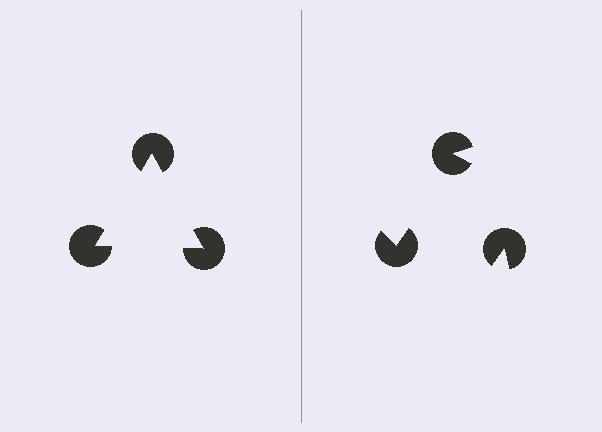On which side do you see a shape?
An illusory triangle appears on the left side. On the right side the wedge cuts are rotated, so no coherent shape forms.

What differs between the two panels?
The pac-man discs are positioned identically on both sides; only the wedge orientations differ. On the left they align to a triangle; on the right they are misaligned.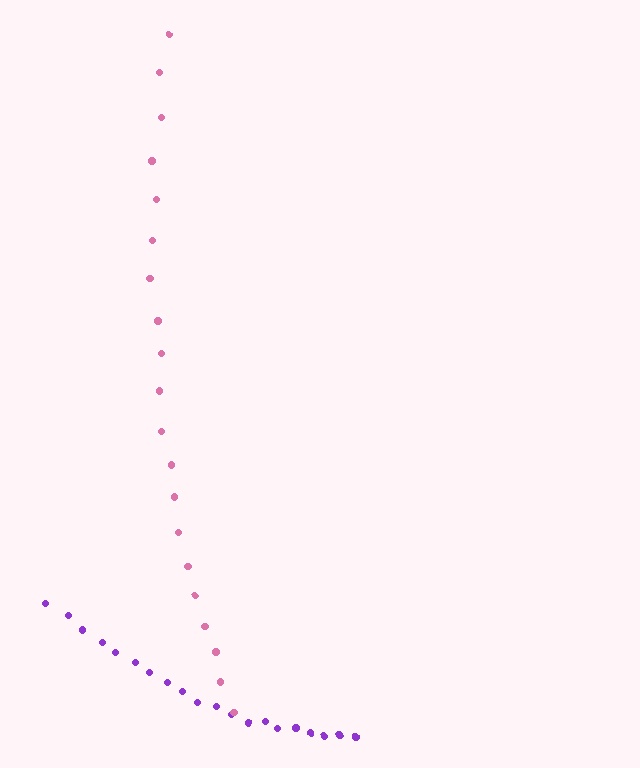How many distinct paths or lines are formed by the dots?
There are 2 distinct paths.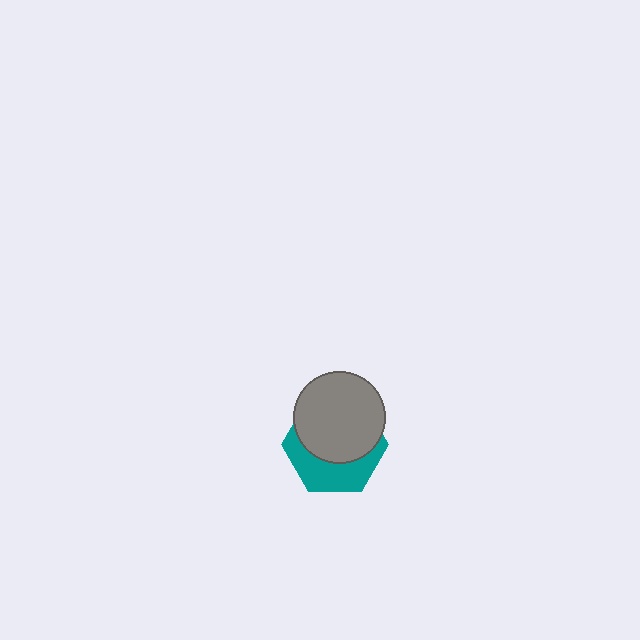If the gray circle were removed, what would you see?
You would see the complete teal hexagon.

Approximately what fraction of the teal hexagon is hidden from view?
Roughly 60% of the teal hexagon is hidden behind the gray circle.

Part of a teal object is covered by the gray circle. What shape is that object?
It is a hexagon.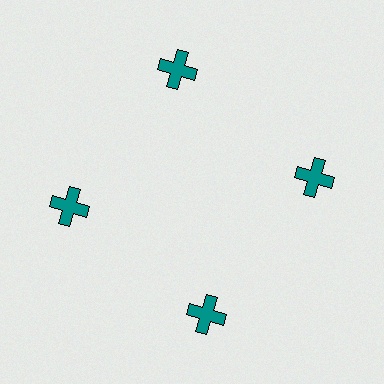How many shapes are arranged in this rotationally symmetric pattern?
There are 4 shapes, arranged in 4 groups of 1.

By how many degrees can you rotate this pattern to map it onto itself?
The pattern maps onto itself every 90 degrees of rotation.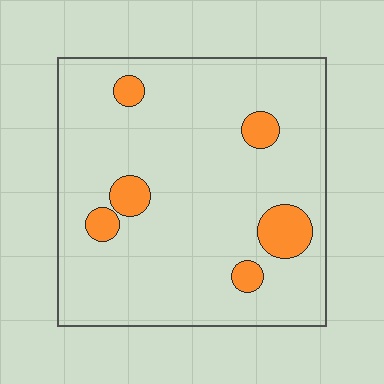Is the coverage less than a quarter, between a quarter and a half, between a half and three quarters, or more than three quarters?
Less than a quarter.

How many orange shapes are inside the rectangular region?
6.